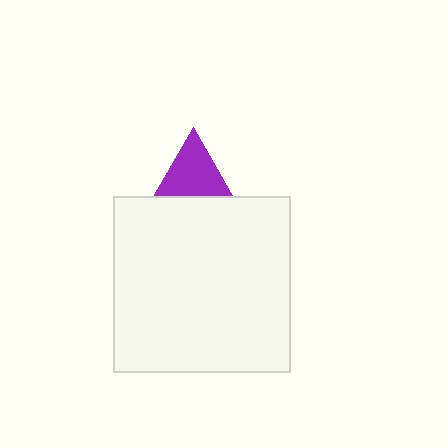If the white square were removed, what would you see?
You would see the complete purple triangle.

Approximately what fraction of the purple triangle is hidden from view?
Roughly 60% of the purple triangle is hidden behind the white square.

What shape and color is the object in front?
The object in front is a white square.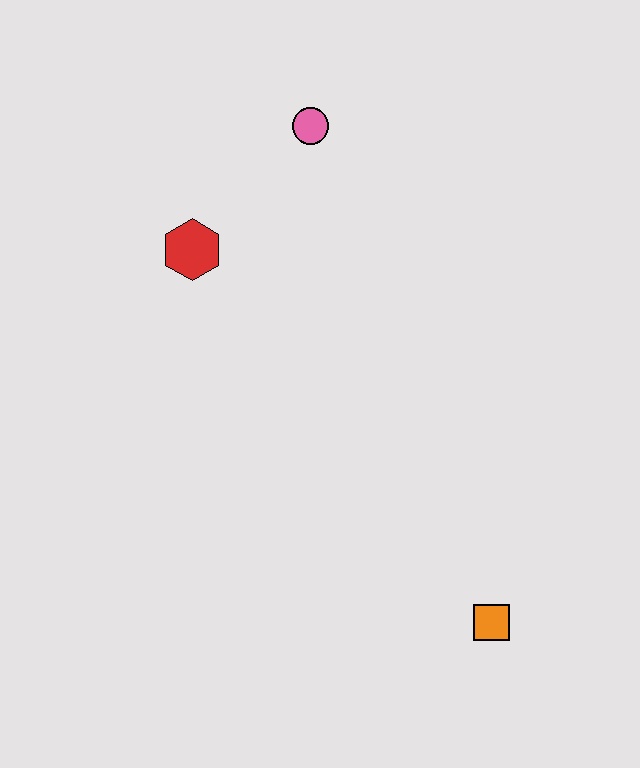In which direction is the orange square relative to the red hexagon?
The orange square is below the red hexagon.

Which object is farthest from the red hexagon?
The orange square is farthest from the red hexagon.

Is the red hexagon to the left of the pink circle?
Yes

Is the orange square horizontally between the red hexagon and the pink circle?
No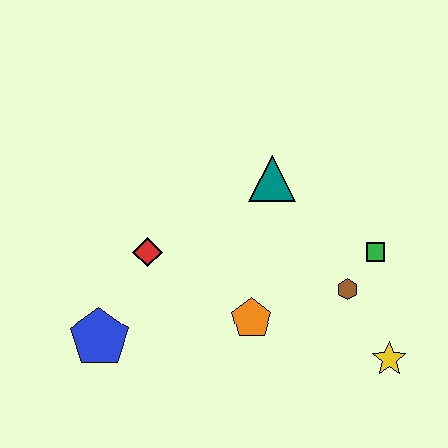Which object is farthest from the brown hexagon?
The blue pentagon is farthest from the brown hexagon.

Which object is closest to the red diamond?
The blue pentagon is closest to the red diamond.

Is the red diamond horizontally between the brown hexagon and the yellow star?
No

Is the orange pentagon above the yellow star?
Yes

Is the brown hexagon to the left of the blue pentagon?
No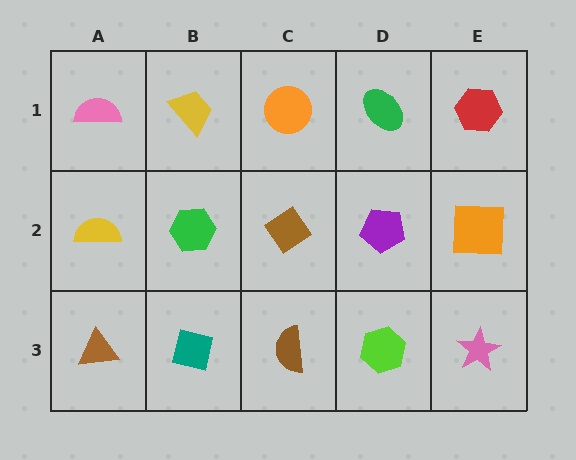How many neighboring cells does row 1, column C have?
3.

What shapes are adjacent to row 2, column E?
A red hexagon (row 1, column E), a pink star (row 3, column E), a purple pentagon (row 2, column D).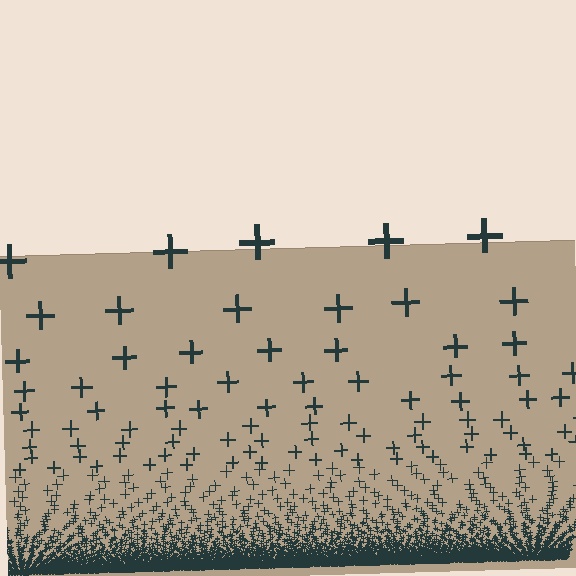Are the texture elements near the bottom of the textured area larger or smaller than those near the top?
Smaller. The gradient is inverted — elements near the bottom are smaller and denser.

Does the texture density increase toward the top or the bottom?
Density increases toward the bottom.